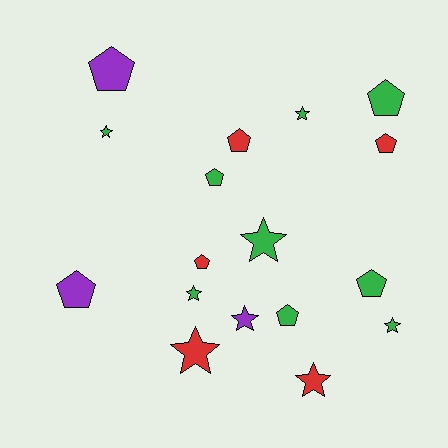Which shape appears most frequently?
Pentagon, with 9 objects.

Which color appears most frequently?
Green, with 9 objects.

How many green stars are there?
There are 5 green stars.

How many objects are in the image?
There are 17 objects.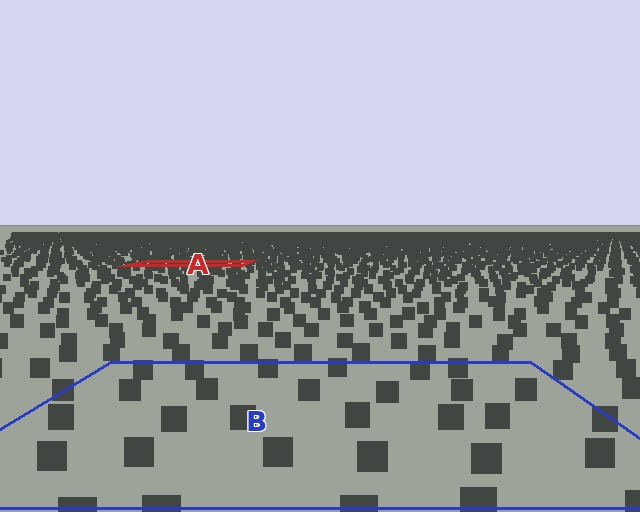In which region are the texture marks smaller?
The texture marks are smaller in region A, because it is farther away.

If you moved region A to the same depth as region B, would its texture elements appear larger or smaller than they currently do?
They would appear larger. At a closer depth, the same texture elements are projected at a bigger on-screen size.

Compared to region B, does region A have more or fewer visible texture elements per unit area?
Region A has more texture elements per unit area — they are packed more densely because it is farther away.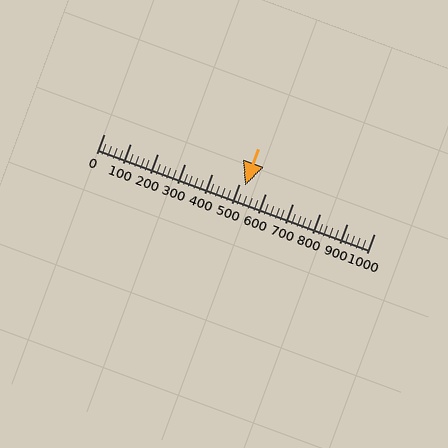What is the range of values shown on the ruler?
The ruler shows values from 0 to 1000.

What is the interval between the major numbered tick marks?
The major tick marks are spaced 100 units apart.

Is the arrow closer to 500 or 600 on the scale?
The arrow is closer to 500.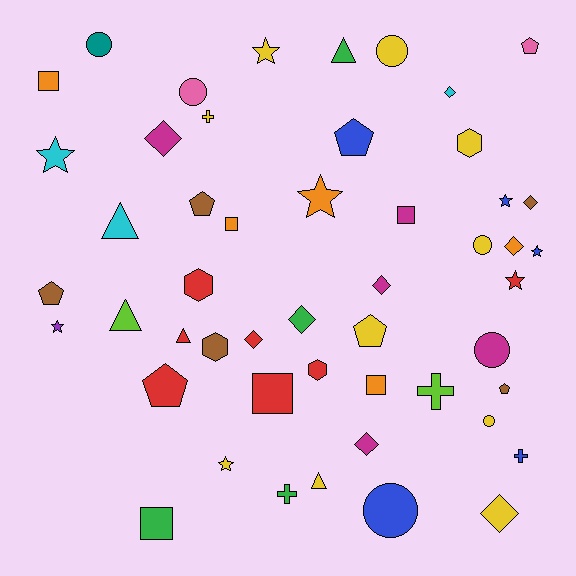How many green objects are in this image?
There are 4 green objects.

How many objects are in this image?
There are 50 objects.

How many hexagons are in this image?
There are 4 hexagons.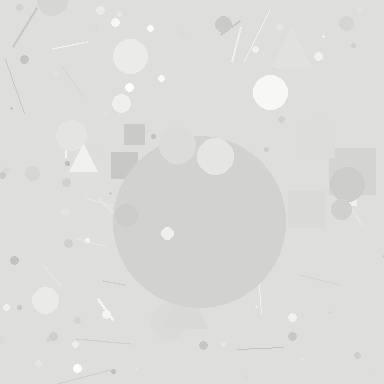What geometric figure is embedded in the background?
A circle is embedded in the background.